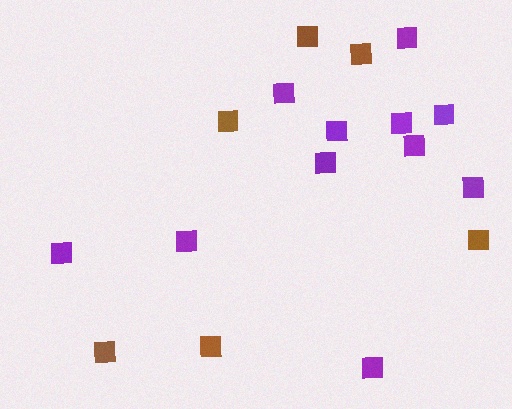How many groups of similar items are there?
There are 2 groups: one group of purple squares (11) and one group of brown squares (6).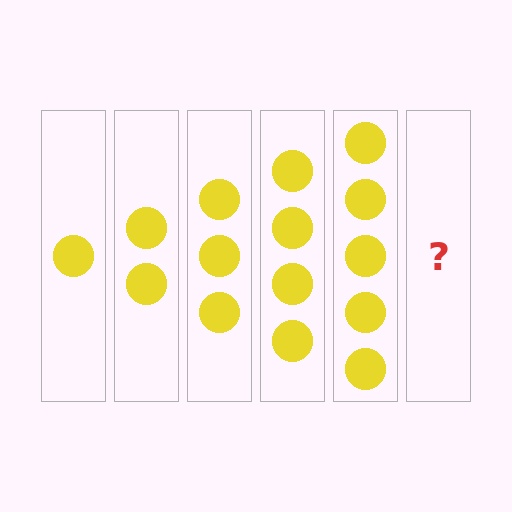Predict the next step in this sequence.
The next step is 6 circles.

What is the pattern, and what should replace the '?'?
The pattern is that each step adds one more circle. The '?' should be 6 circles.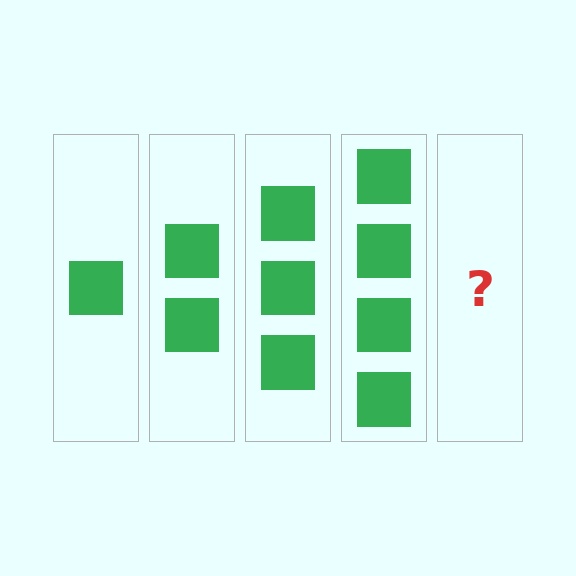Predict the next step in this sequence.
The next step is 5 squares.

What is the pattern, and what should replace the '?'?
The pattern is that each step adds one more square. The '?' should be 5 squares.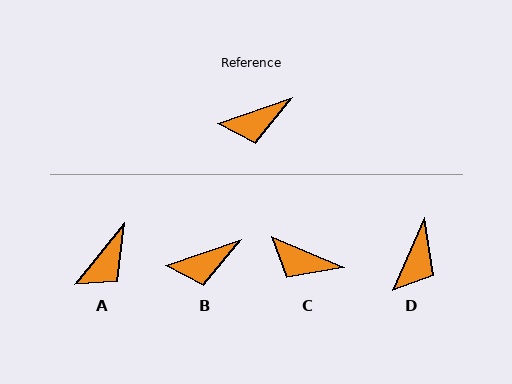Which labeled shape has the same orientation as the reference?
B.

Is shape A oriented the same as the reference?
No, it is off by about 33 degrees.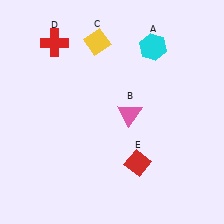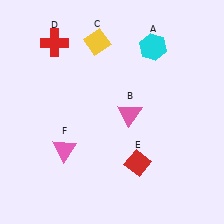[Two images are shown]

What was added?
A pink triangle (F) was added in Image 2.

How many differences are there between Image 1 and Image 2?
There is 1 difference between the two images.